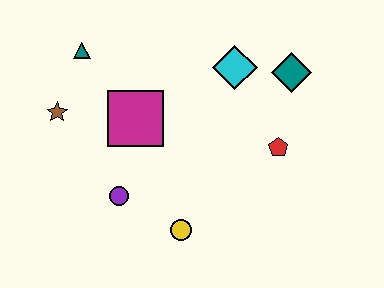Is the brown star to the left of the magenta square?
Yes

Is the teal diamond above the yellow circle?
Yes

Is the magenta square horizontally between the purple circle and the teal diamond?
Yes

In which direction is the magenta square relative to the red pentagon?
The magenta square is to the left of the red pentagon.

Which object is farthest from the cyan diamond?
The brown star is farthest from the cyan diamond.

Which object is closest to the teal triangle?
The brown star is closest to the teal triangle.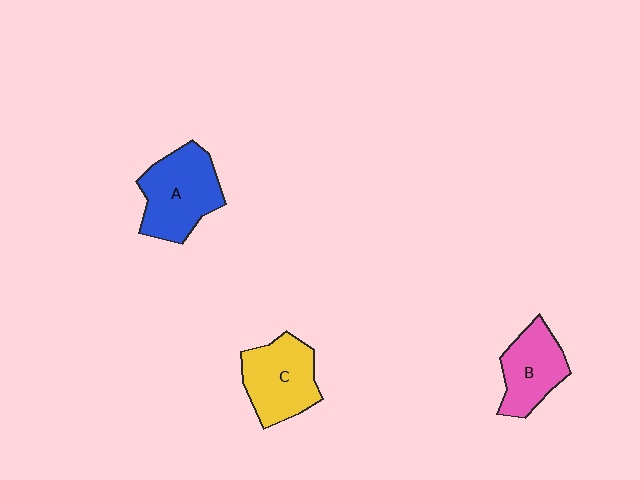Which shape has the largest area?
Shape A (blue).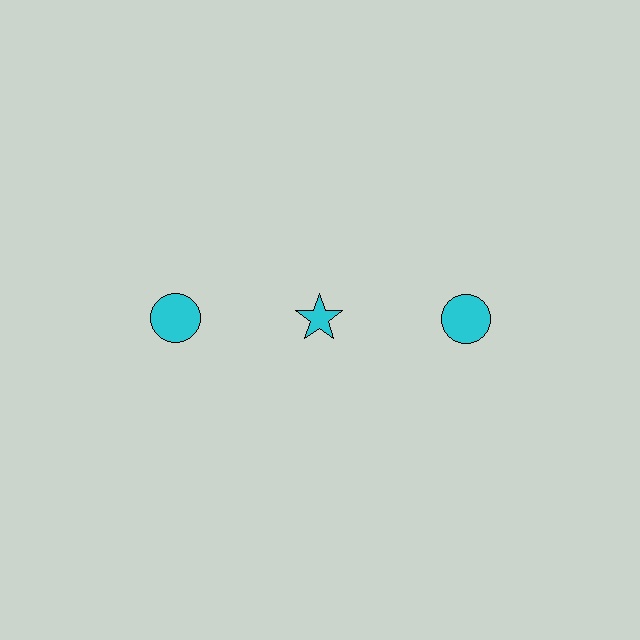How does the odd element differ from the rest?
It has a different shape: star instead of circle.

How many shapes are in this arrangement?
There are 3 shapes arranged in a grid pattern.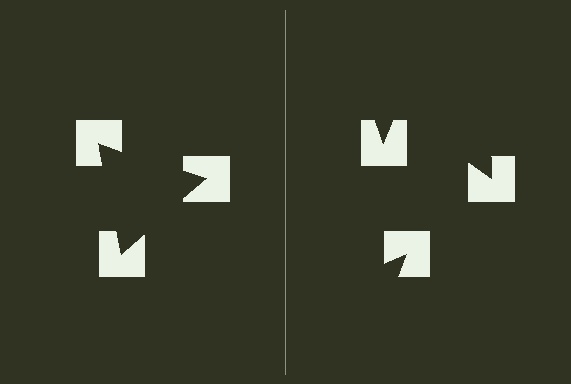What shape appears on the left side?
An illusory triangle.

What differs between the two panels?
The notched squares are positioned identically on both sides; only the wedge orientations differ. On the left they align to a triangle; on the right they are misaligned.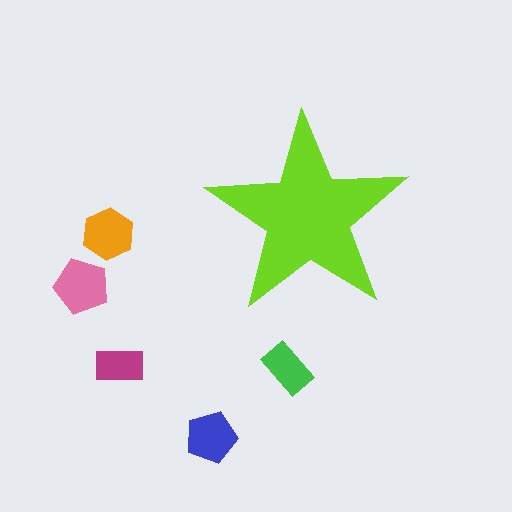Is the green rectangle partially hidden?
No, the green rectangle is fully visible.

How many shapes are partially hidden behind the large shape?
0 shapes are partially hidden.